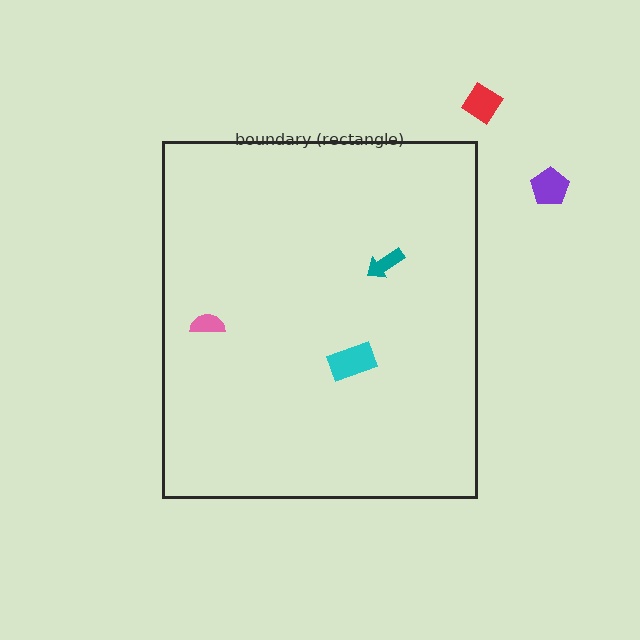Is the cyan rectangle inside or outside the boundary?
Inside.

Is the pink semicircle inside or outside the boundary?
Inside.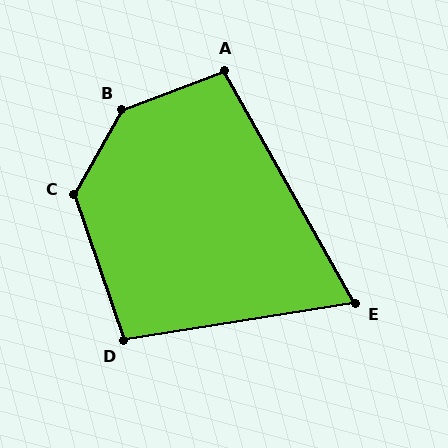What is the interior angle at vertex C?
Approximately 131 degrees (obtuse).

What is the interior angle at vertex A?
Approximately 98 degrees (obtuse).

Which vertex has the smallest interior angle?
E, at approximately 70 degrees.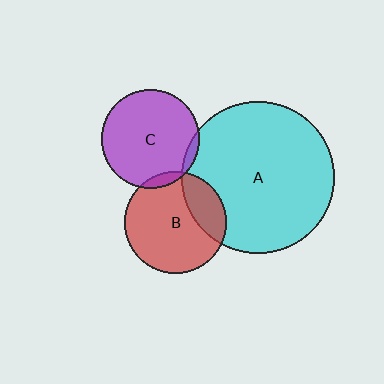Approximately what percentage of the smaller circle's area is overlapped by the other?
Approximately 25%.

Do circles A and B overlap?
Yes.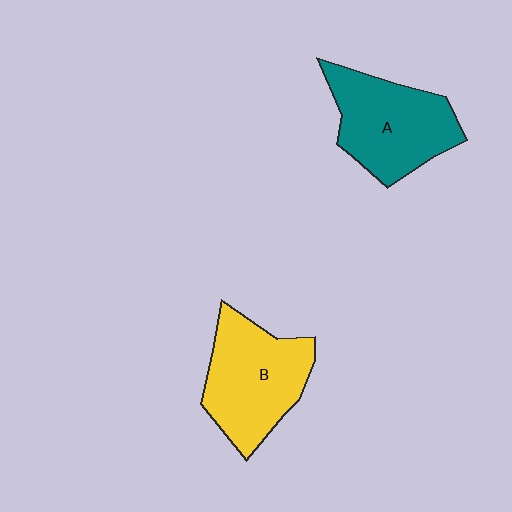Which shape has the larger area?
Shape B (yellow).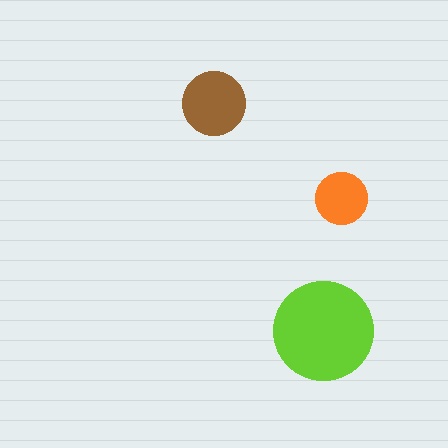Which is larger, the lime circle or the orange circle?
The lime one.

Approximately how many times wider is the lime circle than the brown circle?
About 1.5 times wider.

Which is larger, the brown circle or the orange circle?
The brown one.